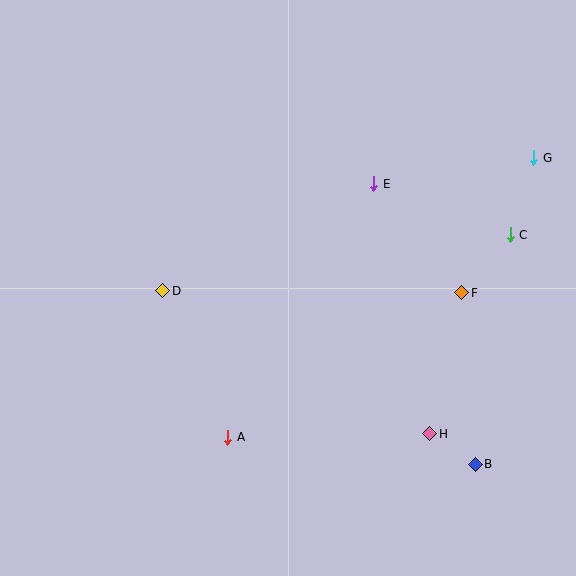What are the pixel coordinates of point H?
Point H is at (430, 434).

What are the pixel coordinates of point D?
Point D is at (163, 291).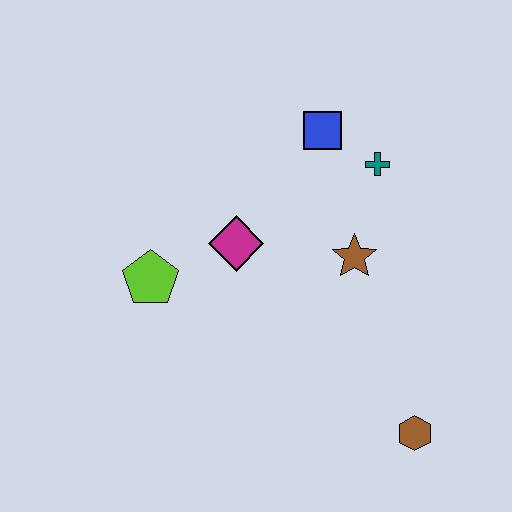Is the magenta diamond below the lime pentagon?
No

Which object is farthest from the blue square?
The brown hexagon is farthest from the blue square.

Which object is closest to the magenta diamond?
The lime pentagon is closest to the magenta diamond.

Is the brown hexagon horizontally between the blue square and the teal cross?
No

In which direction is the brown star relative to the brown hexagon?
The brown star is above the brown hexagon.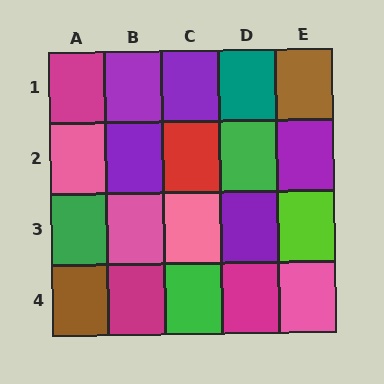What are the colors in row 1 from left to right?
Magenta, purple, purple, teal, brown.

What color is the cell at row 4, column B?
Magenta.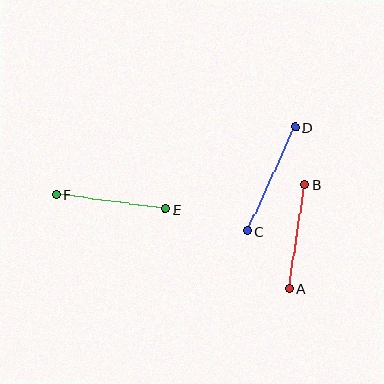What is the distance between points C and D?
The distance is approximately 115 pixels.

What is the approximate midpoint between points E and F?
The midpoint is at approximately (111, 202) pixels.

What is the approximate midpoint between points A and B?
The midpoint is at approximately (297, 237) pixels.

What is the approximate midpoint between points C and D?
The midpoint is at approximately (271, 179) pixels.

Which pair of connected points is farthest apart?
Points C and D are farthest apart.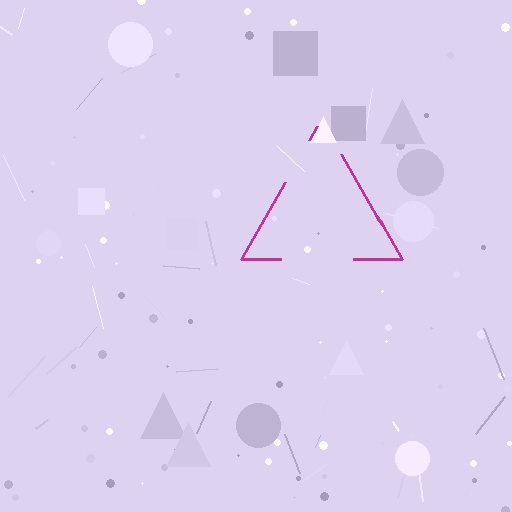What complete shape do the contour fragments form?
The contour fragments form a triangle.